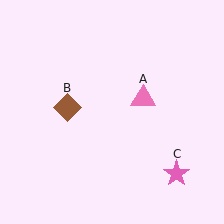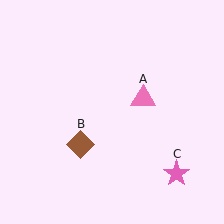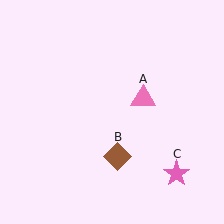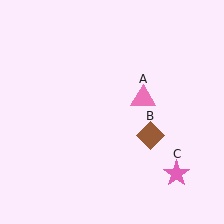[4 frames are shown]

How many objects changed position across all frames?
1 object changed position: brown diamond (object B).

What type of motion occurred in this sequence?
The brown diamond (object B) rotated counterclockwise around the center of the scene.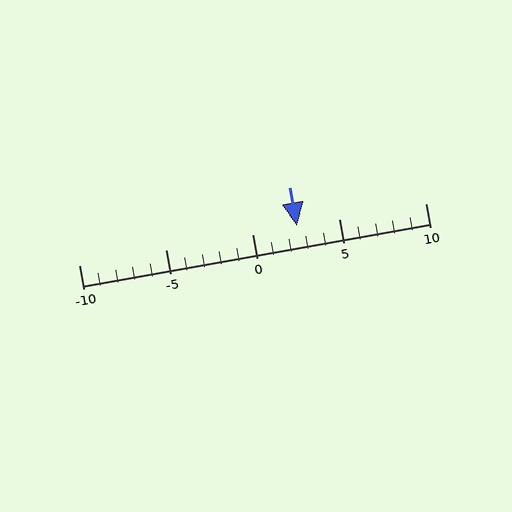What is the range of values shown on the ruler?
The ruler shows values from -10 to 10.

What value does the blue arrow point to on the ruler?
The blue arrow points to approximately 3.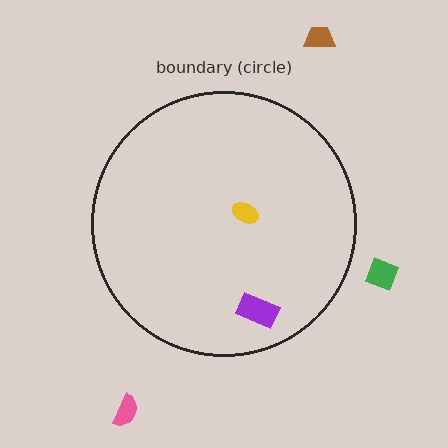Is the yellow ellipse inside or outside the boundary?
Inside.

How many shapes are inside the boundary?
2 inside, 3 outside.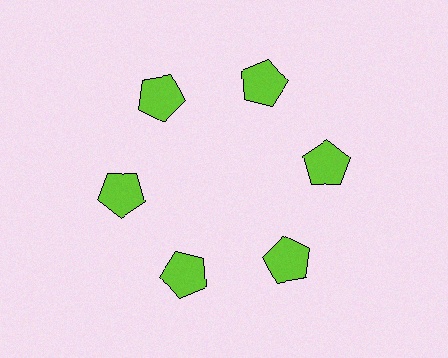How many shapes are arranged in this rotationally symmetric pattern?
There are 6 shapes, arranged in 6 groups of 1.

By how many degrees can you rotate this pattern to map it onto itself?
The pattern maps onto itself every 60 degrees of rotation.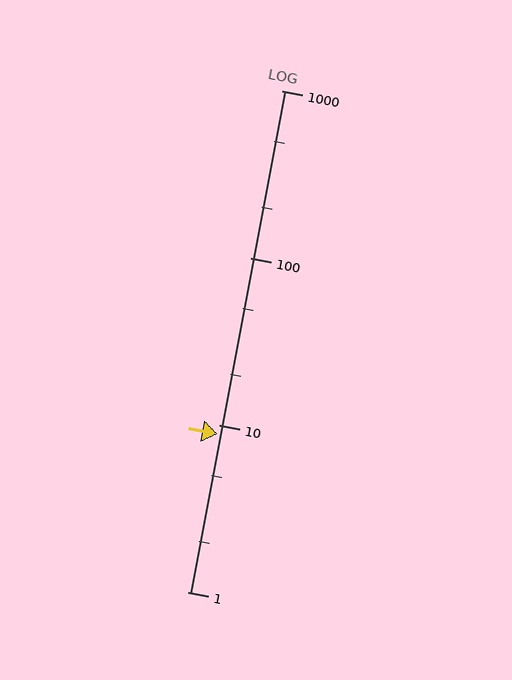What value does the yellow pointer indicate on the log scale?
The pointer indicates approximately 8.8.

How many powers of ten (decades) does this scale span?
The scale spans 3 decades, from 1 to 1000.